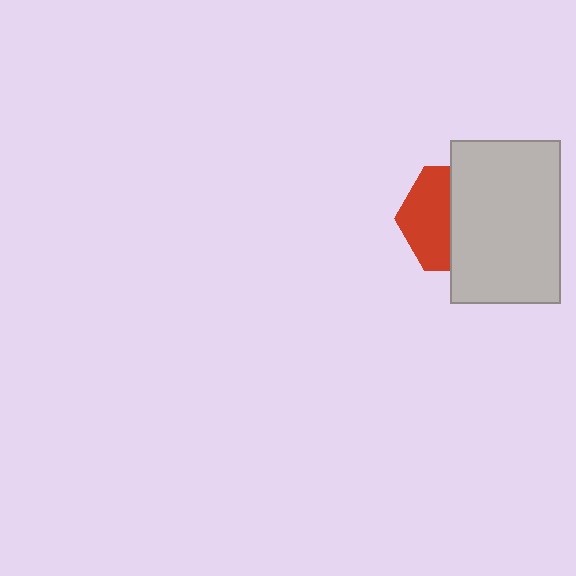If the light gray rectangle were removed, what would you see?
You would see the complete red hexagon.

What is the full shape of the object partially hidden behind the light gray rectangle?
The partially hidden object is a red hexagon.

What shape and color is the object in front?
The object in front is a light gray rectangle.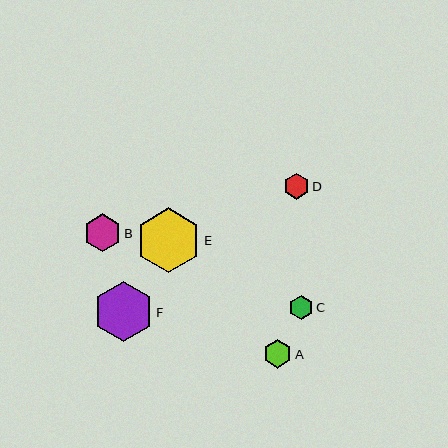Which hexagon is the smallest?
Hexagon C is the smallest with a size of approximately 24 pixels.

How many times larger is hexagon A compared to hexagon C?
Hexagon A is approximately 1.2 times the size of hexagon C.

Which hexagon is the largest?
Hexagon E is the largest with a size of approximately 65 pixels.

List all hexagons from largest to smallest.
From largest to smallest: E, F, B, A, D, C.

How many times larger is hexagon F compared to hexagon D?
Hexagon F is approximately 2.4 times the size of hexagon D.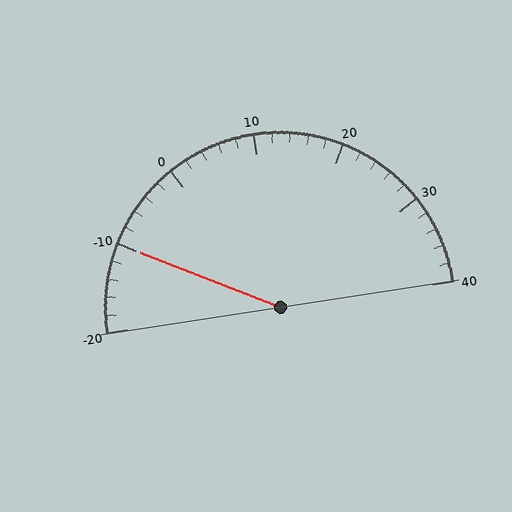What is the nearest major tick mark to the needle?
The nearest major tick mark is -10.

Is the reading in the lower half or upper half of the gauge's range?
The reading is in the lower half of the range (-20 to 40).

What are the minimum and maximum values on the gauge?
The gauge ranges from -20 to 40.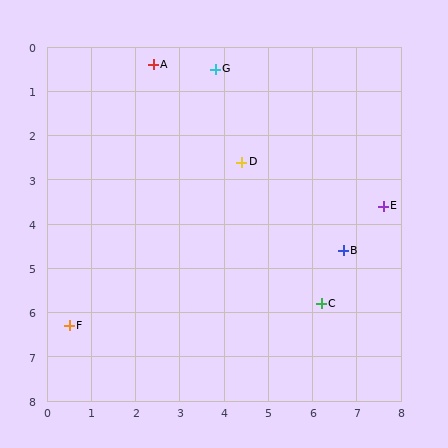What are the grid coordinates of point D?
Point D is at approximately (4.4, 2.6).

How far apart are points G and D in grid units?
Points G and D are about 2.2 grid units apart.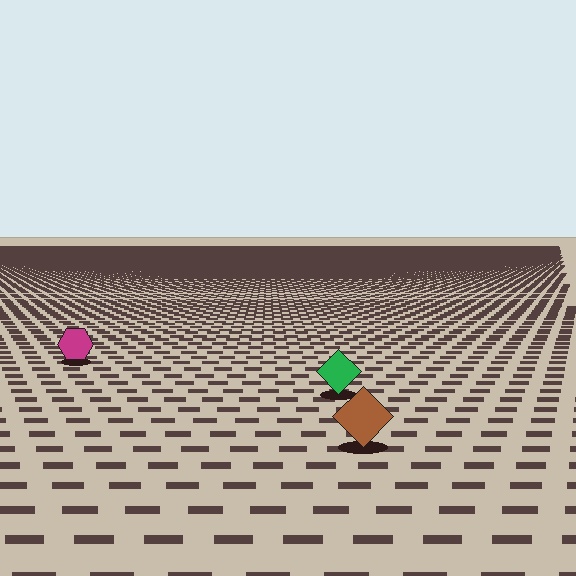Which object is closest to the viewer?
The brown diamond is closest. The texture marks near it are larger and more spread out.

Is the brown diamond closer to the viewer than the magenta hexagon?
Yes. The brown diamond is closer — you can tell from the texture gradient: the ground texture is coarser near it.